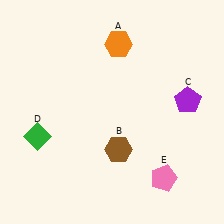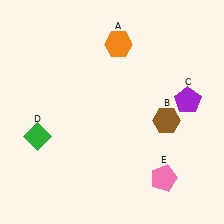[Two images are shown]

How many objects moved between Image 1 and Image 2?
1 object moved between the two images.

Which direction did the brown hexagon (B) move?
The brown hexagon (B) moved right.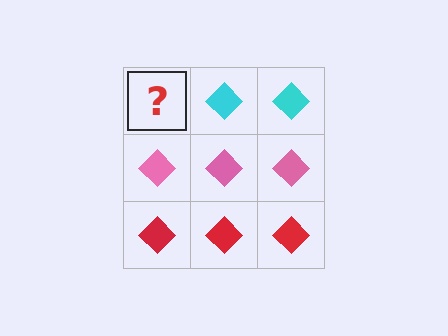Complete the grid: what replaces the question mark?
The question mark should be replaced with a cyan diamond.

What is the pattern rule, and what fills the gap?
The rule is that each row has a consistent color. The gap should be filled with a cyan diamond.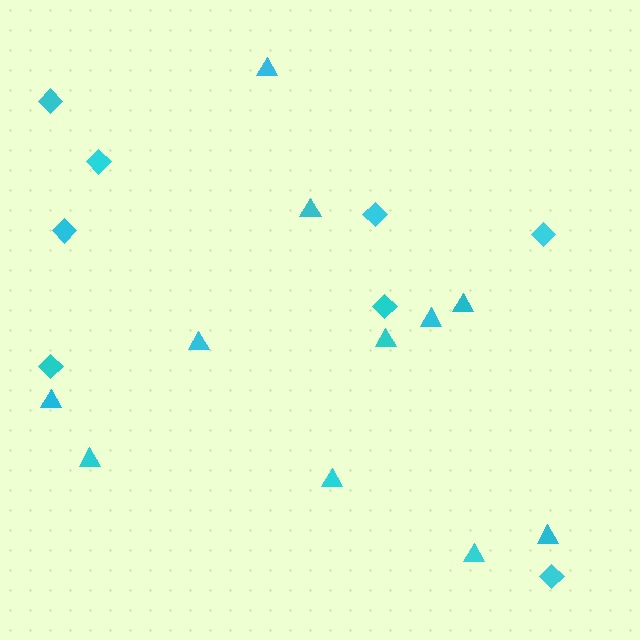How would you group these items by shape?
There are 2 groups: one group of diamonds (8) and one group of triangles (11).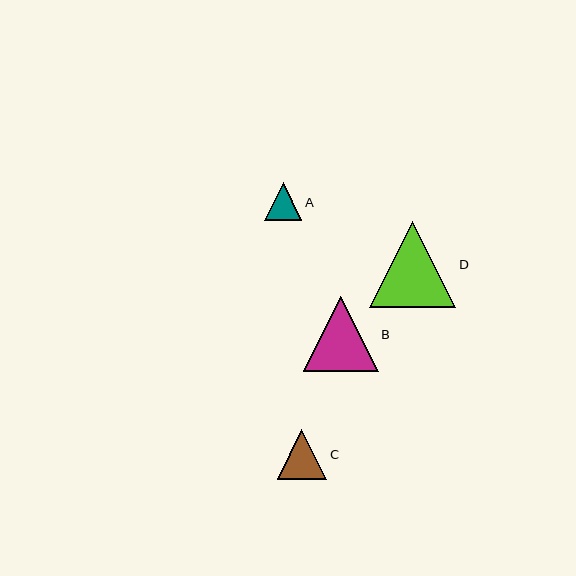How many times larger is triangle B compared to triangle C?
Triangle B is approximately 1.5 times the size of triangle C.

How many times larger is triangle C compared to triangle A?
Triangle C is approximately 1.3 times the size of triangle A.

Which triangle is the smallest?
Triangle A is the smallest with a size of approximately 38 pixels.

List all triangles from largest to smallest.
From largest to smallest: D, B, C, A.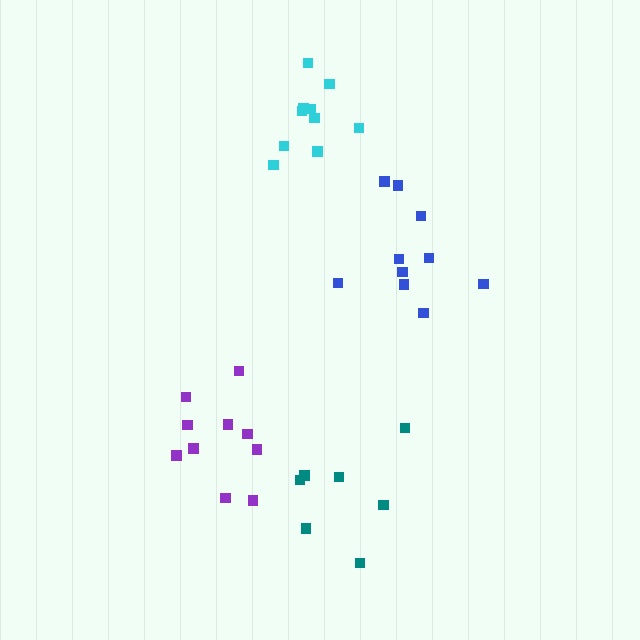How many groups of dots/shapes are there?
There are 4 groups.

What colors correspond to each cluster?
The clusters are colored: cyan, blue, purple, teal.